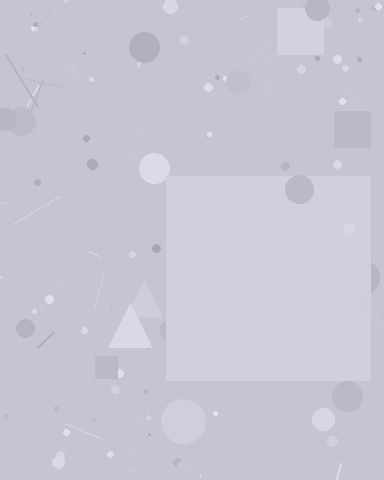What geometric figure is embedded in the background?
A square is embedded in the background.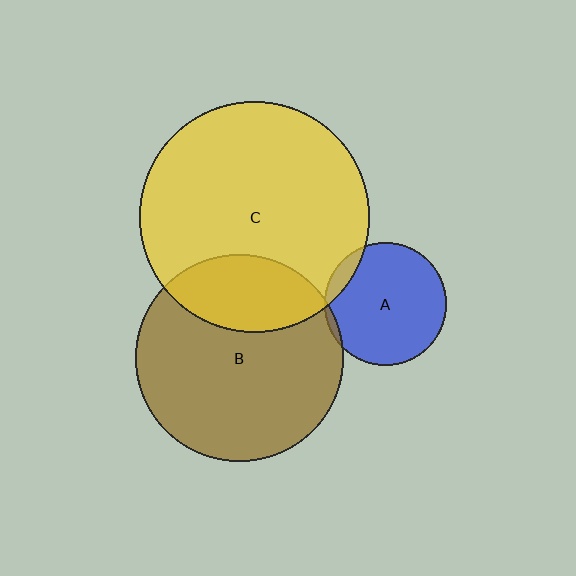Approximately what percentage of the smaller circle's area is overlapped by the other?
Approximately 25%.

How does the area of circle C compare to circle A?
Approximately 3.5 times.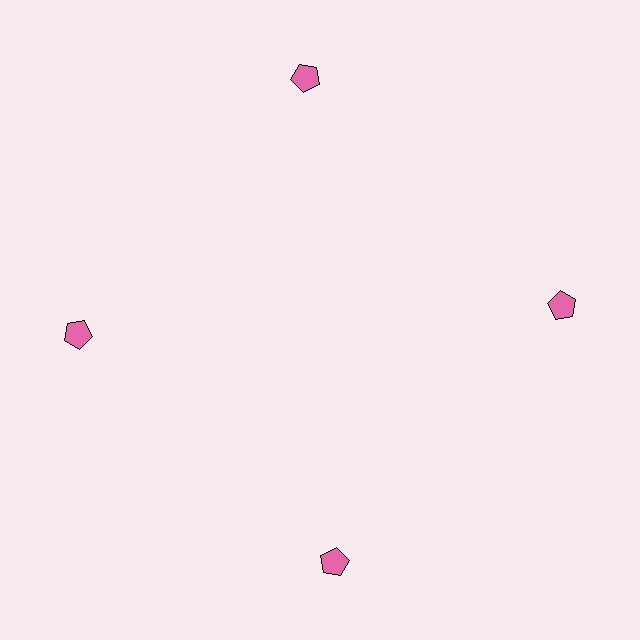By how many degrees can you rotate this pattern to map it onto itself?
The pattern maps onto itself every 90 degrees of rotation.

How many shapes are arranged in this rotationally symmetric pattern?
There are 4 shapes, arranged in 4 groups of 1.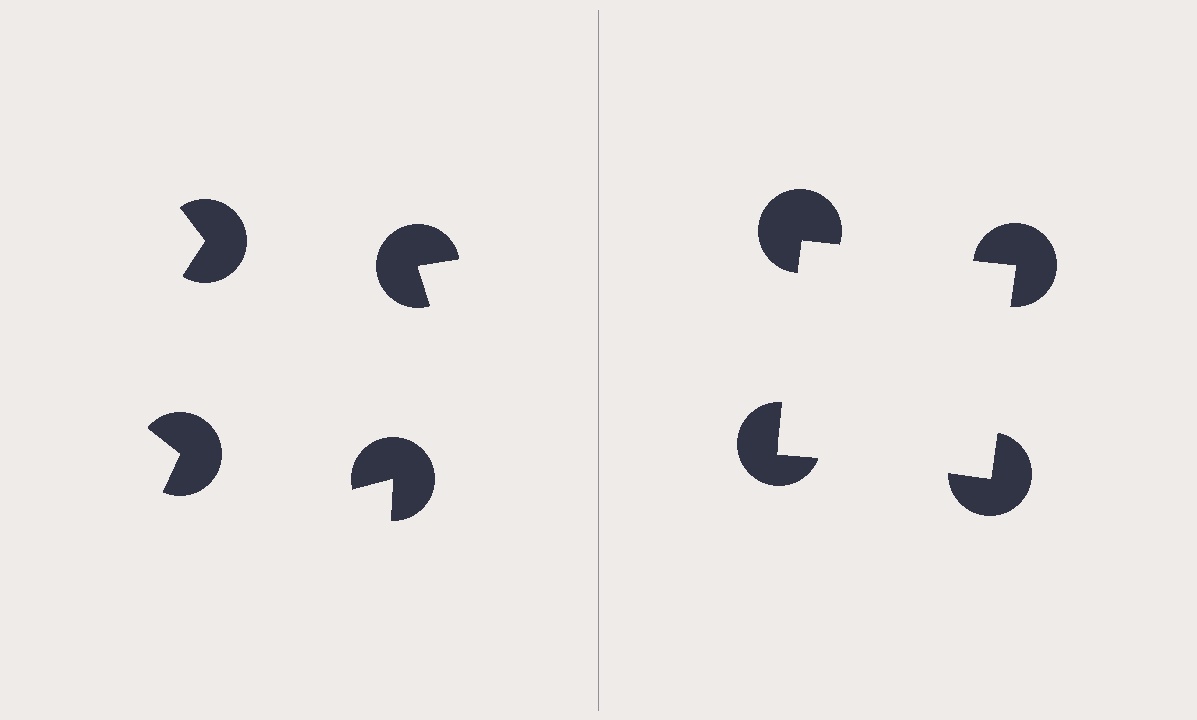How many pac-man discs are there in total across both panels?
8 — 4 on each side.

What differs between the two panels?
The pac-man discs are positioned identically on both sides; only the wedge orientations differ. On the right they align to a square; on the left they are misaligned.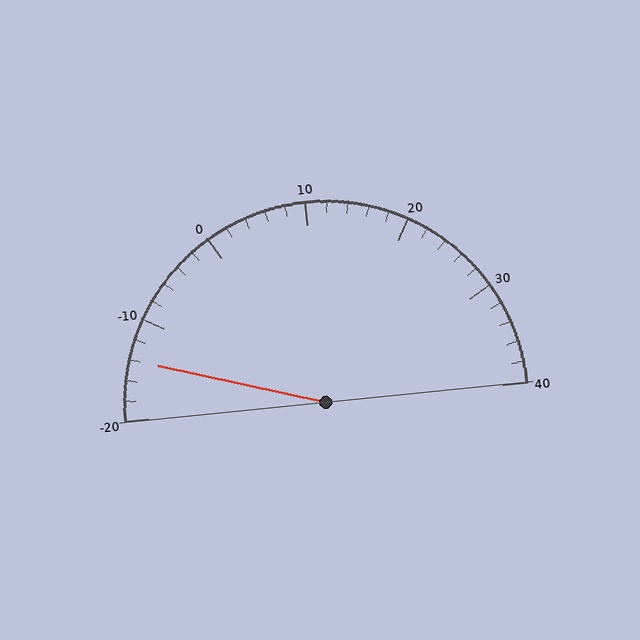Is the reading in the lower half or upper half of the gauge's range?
The reading is in the lower half of the range (-20 to 40).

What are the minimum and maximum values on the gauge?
The gauge ranges from -20 to 40.